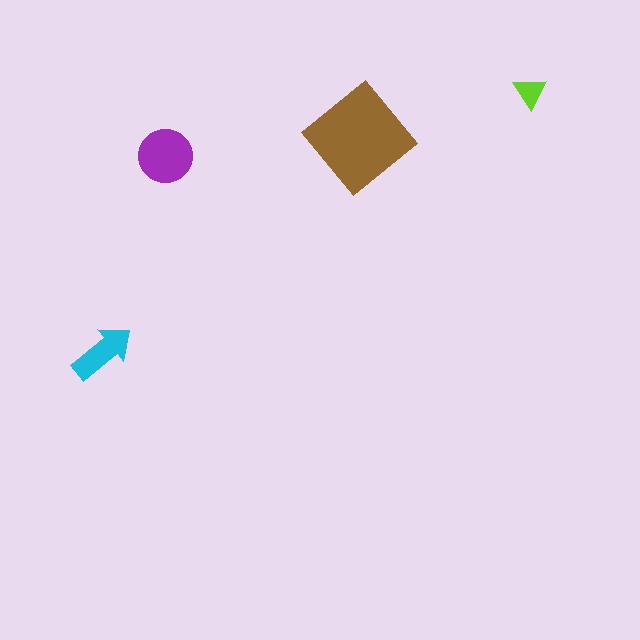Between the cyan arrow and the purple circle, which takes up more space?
The purple circle.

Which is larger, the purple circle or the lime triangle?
The purple circle.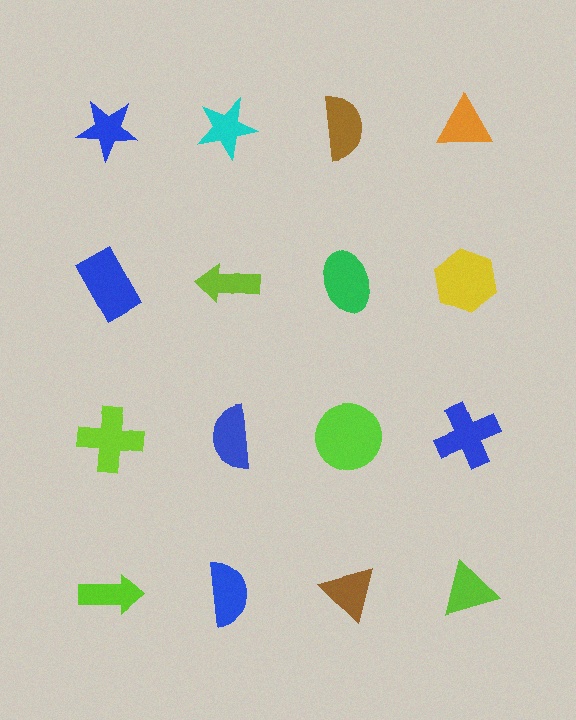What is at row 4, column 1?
A lime arrow.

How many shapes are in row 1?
4 shapes.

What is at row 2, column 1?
A blue rectangle.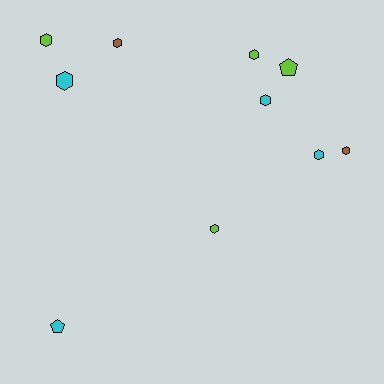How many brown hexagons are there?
There are 2 brown hexagons.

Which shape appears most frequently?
Hexagon, with 8 objects.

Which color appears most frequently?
Lime, with 4 objects.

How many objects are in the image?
There are 10 objects.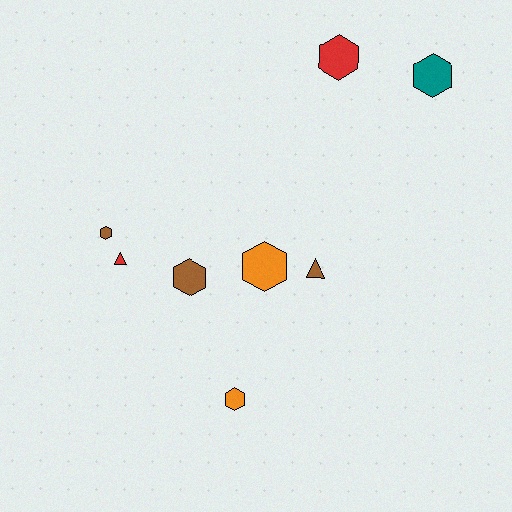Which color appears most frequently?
Brown, with 3 objects.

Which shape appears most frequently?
Hexagon, with 6 objects.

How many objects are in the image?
There are 8 objects.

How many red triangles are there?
There is 1 red triangle.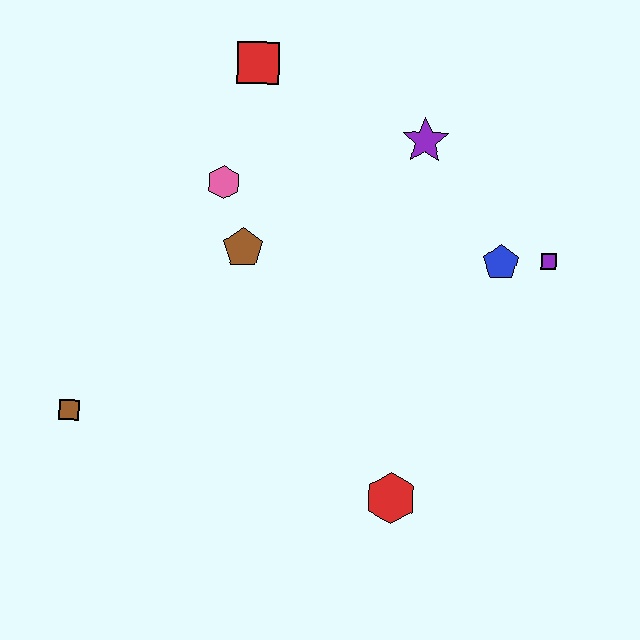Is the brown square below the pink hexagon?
Yes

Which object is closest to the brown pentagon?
The pink hexagon is closest to the brown pentagon.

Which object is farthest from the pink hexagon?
The red hexagon is farthest from the pink hexagon.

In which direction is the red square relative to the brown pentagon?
The red square is above the brown pentagon.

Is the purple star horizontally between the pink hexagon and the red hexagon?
No